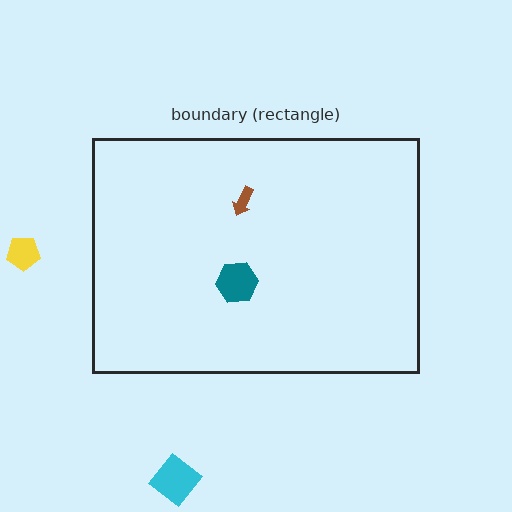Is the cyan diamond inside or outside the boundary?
Outside.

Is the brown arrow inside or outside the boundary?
Inside.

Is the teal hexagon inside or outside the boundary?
Inside.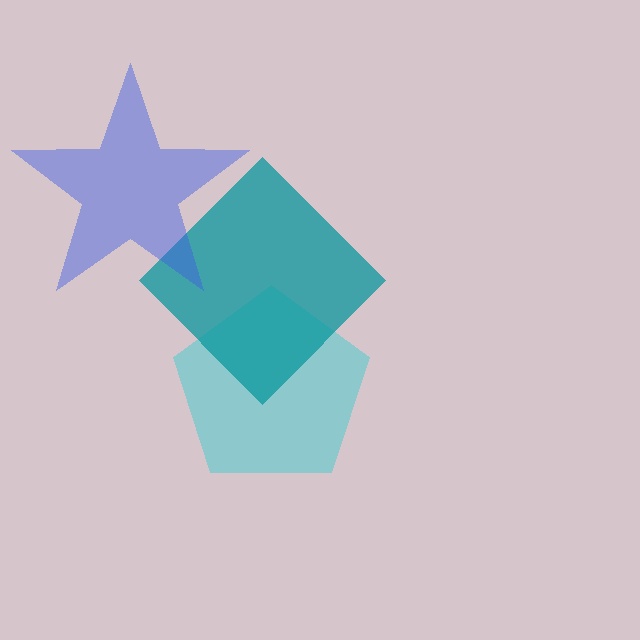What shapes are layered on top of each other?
The layered shapes are: a cyan pentagon, a teal diamond, a blue star.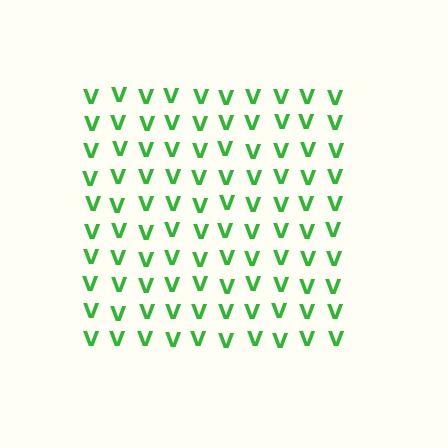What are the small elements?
The small elements are letter V's.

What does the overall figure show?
The overall figure shows a square.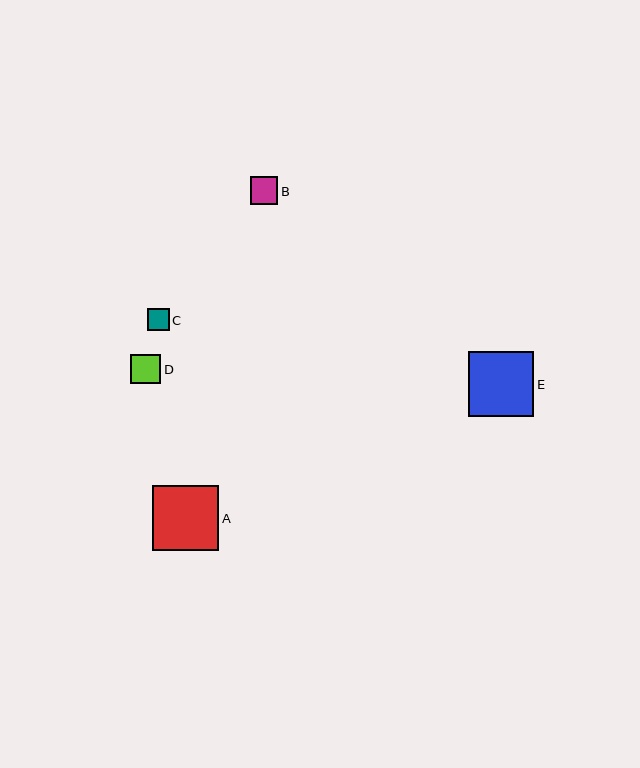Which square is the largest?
Square A is the largest with a size of approximately 66 pixels.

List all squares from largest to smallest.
From largest to smallest: A, E, D, B, C.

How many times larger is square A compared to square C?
Square A is approximately 3.0 times the size of square C.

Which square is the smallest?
Square C is the smallest with a size of approximately 22 pixels.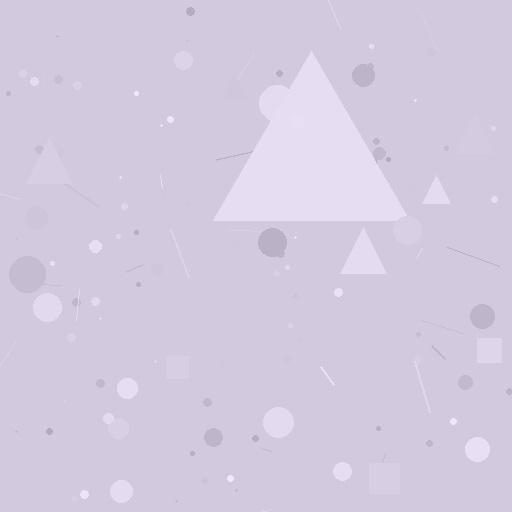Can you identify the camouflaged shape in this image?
The camouflaged shape is a triangle.